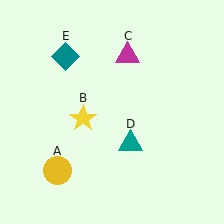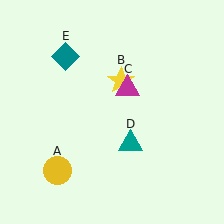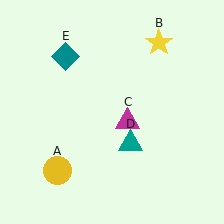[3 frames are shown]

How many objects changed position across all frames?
2 objects changed position: yellow star (object B), magenta triangle (object C).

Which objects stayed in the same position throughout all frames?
Yellow circle (object A) and teal triangle (object D) and teal diamond (object E) remained stationary.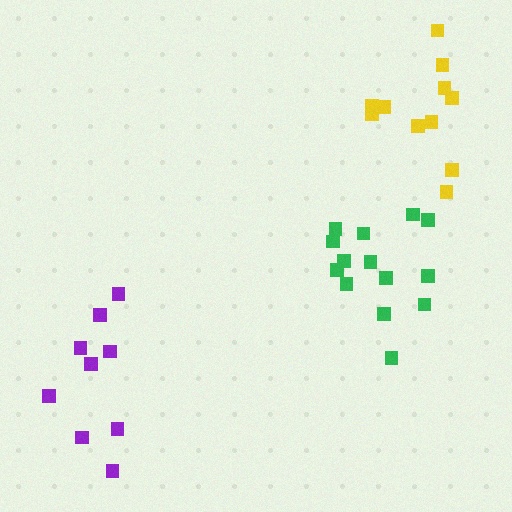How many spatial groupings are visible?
There are 3 spatial groupings.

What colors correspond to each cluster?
The clusters are colored: green, purple, yellow.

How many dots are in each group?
Group 1: 14 dots, Group 2: 9 dots, Group 3: 11 dots (34 total).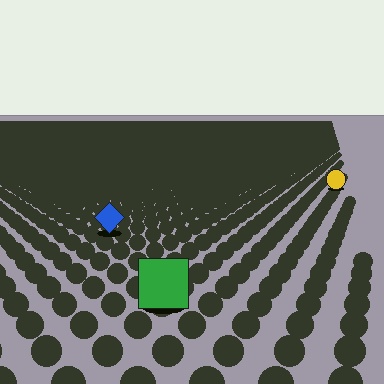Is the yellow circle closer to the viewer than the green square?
No. The green square is closer — you can tell from the texture gradient: the ground texture is coarser near it.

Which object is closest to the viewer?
The green square is closest. The texture marks near it are larger and more spread out.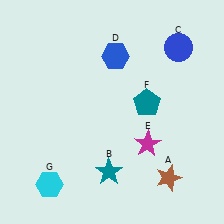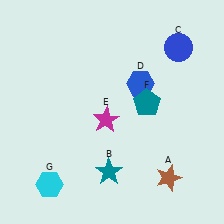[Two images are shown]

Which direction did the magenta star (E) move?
The magenta star (E) moved left.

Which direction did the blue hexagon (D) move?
The blue hexagon (D) moved down.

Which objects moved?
The objects that moved are: the blue hexagon (D), the magenta star (E).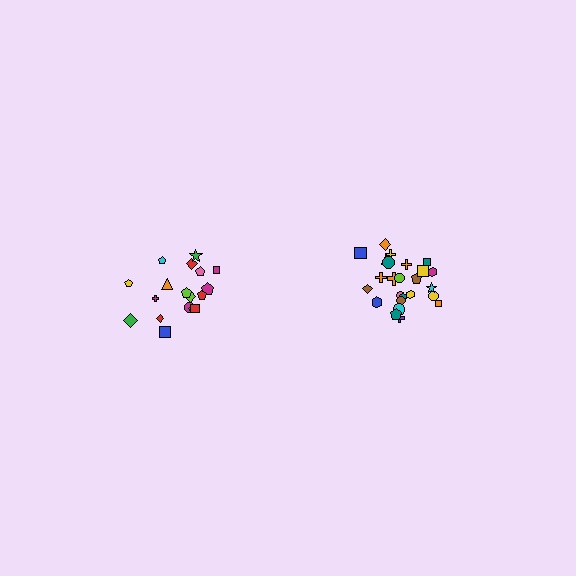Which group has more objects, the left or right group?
The right group.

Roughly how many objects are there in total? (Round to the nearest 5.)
Roughly 45 objects in total.